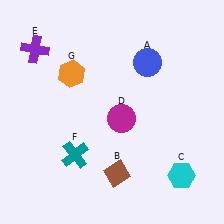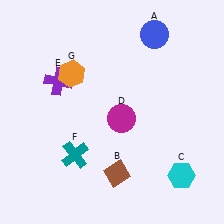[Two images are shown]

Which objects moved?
The objects that moved are: the blue circle (A), the purple cross (E).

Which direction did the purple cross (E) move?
The purple cross (E) moved down.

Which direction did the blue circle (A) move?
The blue circle (A) moved up.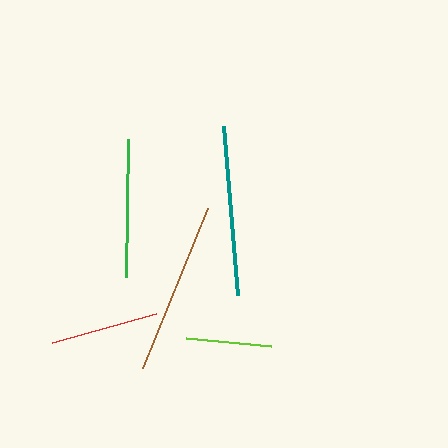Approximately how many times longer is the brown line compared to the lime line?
The brown line is approximately 2.0 times the length of the lime line.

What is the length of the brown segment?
The brown segment is approximately 173 pixels long.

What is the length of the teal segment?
The teal segment is approximately 169 pixels long.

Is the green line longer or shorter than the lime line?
The green line is longer than the lime line.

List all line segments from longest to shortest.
From longest to shortest: brown, teal, green, red, lime.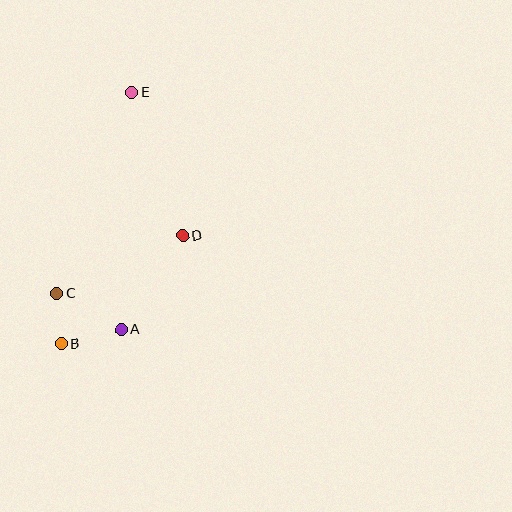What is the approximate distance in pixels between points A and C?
The distance between A and C is approximately 74 pixels.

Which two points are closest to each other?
Points B and C are closest to each other.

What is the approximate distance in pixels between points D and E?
The distance between D and E is approximately 152 pixels.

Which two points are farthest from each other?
Points B and E are farthest from each other.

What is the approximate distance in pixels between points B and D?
The distance between B and D is approximately 162 pixels.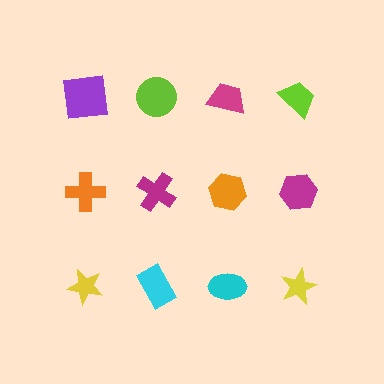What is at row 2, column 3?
An orange hexagon.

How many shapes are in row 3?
4 shapes.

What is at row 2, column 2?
A magenta cross.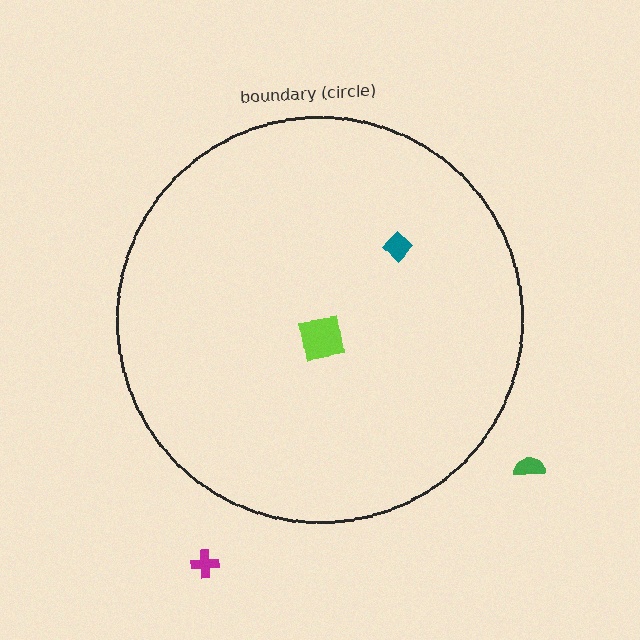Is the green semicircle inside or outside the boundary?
Outside.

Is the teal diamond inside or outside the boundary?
Inside.